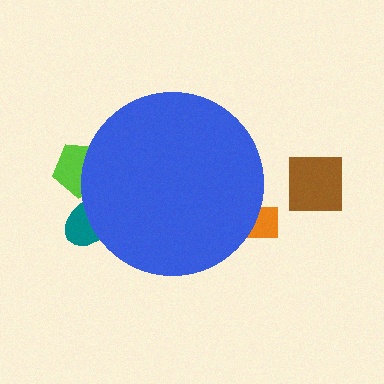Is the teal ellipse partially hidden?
Yes, the teal ellipse is partially hidden behind the blue circle.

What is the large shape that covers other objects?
A blue circle.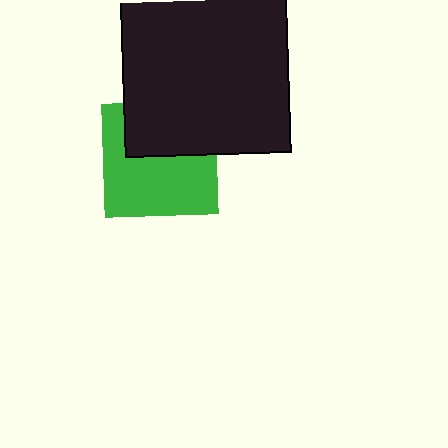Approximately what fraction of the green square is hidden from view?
Roughly 40% of the green square is hidden behind the black square.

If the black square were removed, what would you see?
You would see the complete green square.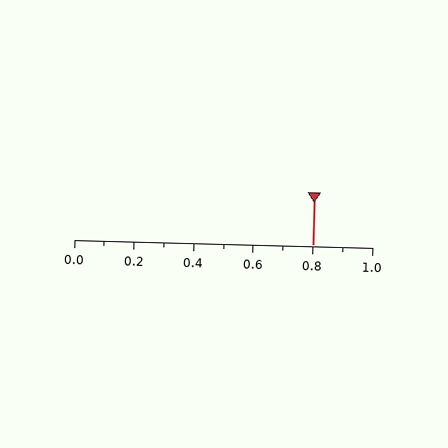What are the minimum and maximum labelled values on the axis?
The axis runs from 0.0 to 1.0.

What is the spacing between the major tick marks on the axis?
The major ticks are spaced 0.2 apart.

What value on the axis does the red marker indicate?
The marker indicates approximately 0.8.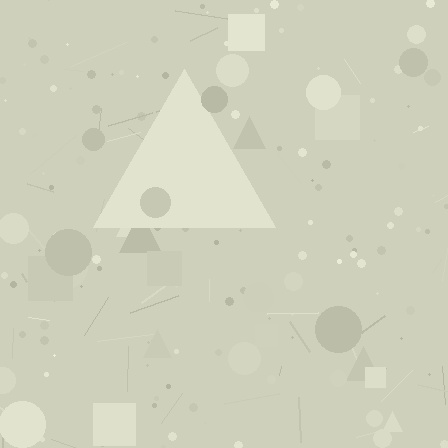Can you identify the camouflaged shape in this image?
The camouflaged shape is a triangle.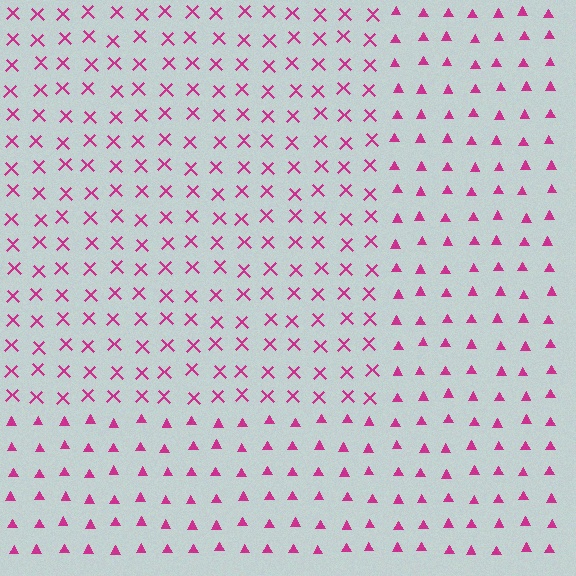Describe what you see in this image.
The image is filled with small magenta elements arranged in a uniform grid. A rectangle-shaped region contains X marks, while the surrounding area contains triangles. The boundary is defined purely by the change in element shape.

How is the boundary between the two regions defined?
The boundary is defined by a change in element shape: X marks inside vs. triangles outside. All elements share the same color and spacing.